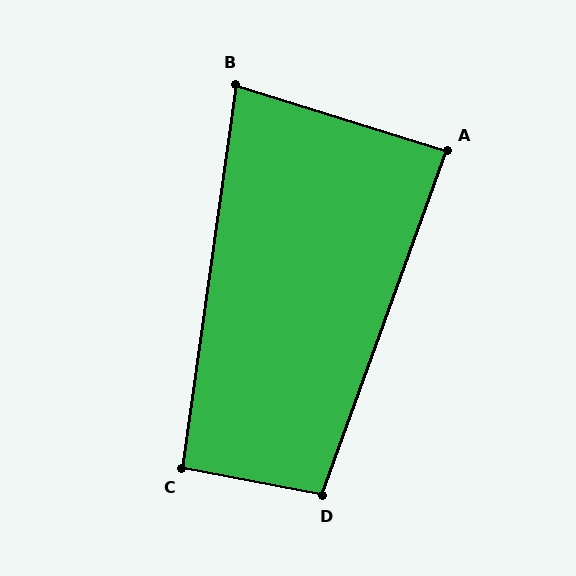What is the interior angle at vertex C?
Approximately 93 degrees (approximately right).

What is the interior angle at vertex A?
Approximately 87 degrees (approximately right).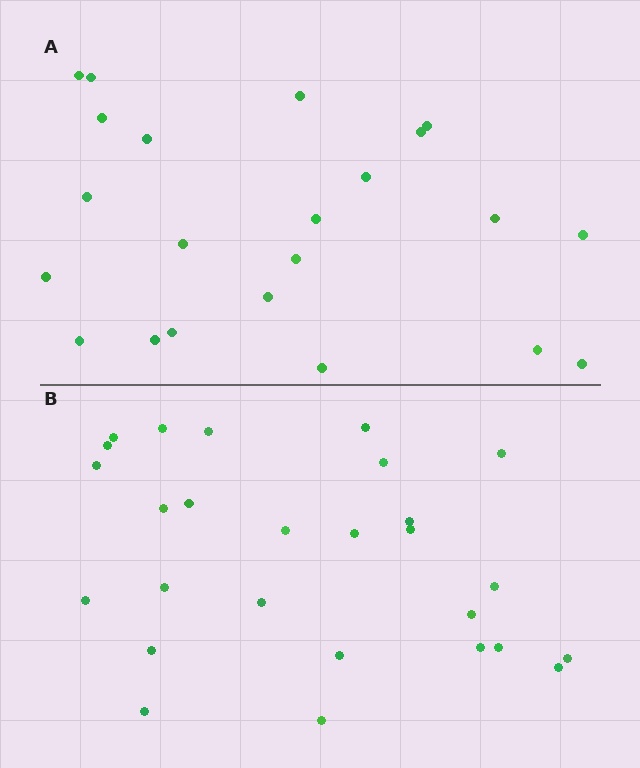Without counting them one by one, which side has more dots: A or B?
Region B (the bottom region) has more dots.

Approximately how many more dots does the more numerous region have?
Region B has about 5 more dots than region A.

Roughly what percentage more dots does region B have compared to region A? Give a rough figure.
About 25% more.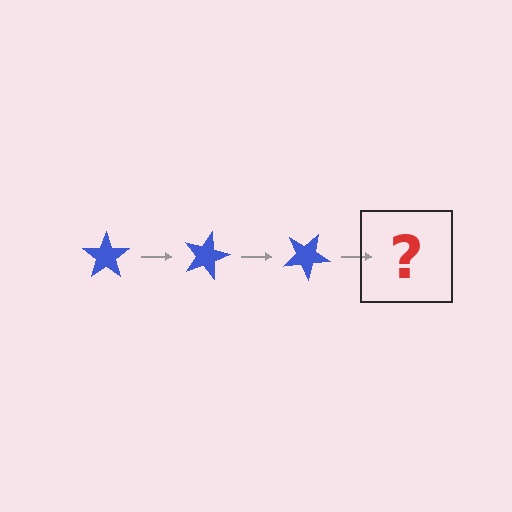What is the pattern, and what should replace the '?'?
The pattern is that the star rotates 15 degrees each step. The '?' should be a blue star rotated 45 degrees.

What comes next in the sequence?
The next element should be a blue star rotated 45 degrees.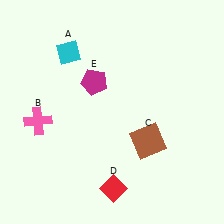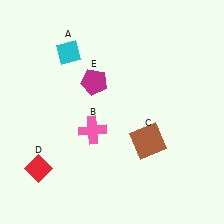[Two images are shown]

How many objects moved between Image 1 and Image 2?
2 objects moved between the two images.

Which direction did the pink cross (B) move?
The pink cross (B) moved right.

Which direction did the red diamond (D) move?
The red diamond (D) moved left.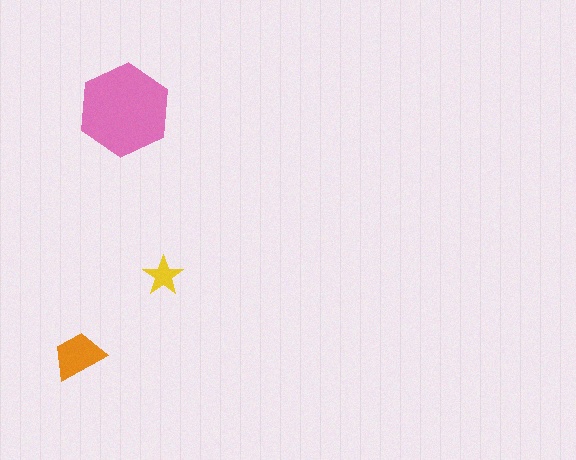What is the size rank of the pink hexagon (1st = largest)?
1st.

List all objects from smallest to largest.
The yellow star, the orange trapezoid, the pink hexagon.